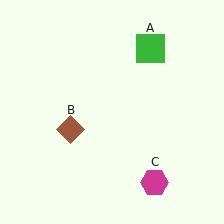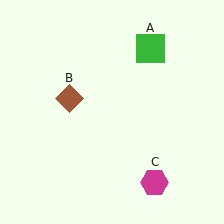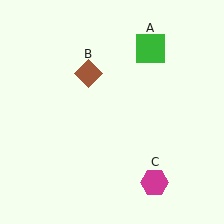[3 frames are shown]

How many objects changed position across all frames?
1 object changed position: brown diamond (object B).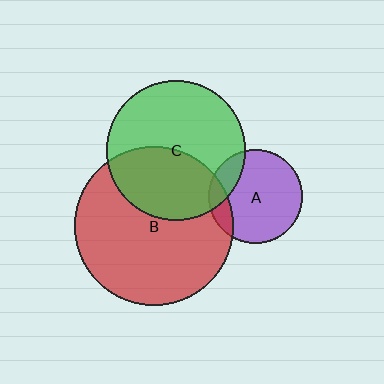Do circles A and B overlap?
Yes.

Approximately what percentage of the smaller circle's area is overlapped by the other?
Approximately 15%.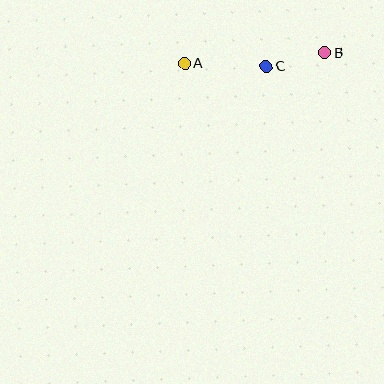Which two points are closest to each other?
Points B and C are closest to each other.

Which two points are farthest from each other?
Points A and B are farthest from each other.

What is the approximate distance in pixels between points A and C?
The distance between A and C is approximately 82 pixels.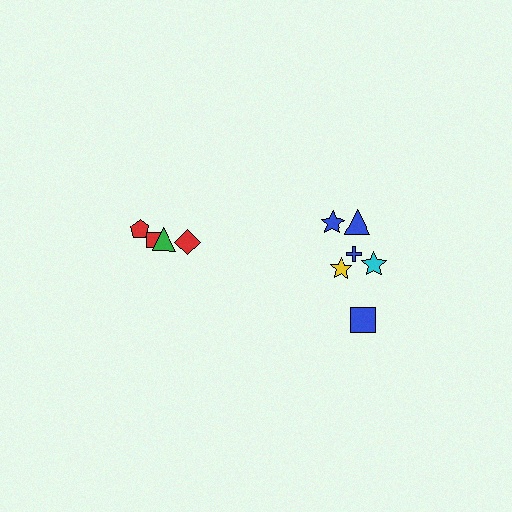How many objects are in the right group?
There are 6 objects.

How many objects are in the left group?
There are 4 objects.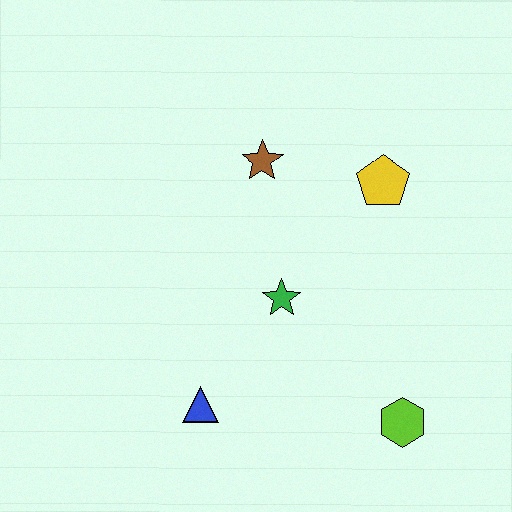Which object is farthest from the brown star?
The lime hexagon is farthest from the brown star.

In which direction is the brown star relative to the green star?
The brown star is above the green star.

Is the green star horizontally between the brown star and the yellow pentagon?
Yes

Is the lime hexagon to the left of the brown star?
No